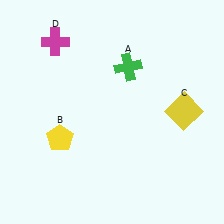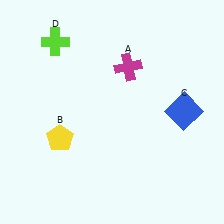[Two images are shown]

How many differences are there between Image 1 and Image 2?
There are 3 differences between the two images.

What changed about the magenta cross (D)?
In Image 1, D is magenta. In Image 2, it changed to lime.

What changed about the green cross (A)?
In Image 1, A is green. In Image 2, it changed to magenta.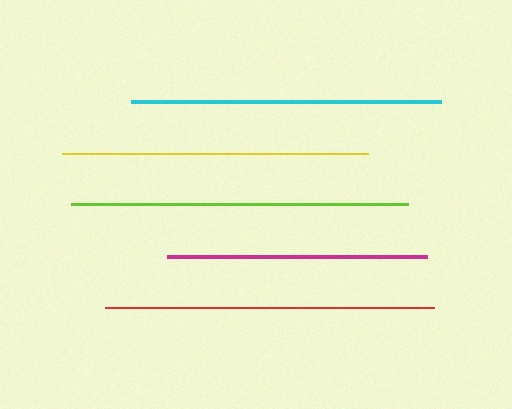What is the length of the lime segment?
The lime segment is approximately 337 pixels long.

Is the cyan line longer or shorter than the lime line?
The lime line is longer than the cyan line.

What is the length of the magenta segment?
The magenta segment is approximately 260 pixels long.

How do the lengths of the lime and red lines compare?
The lime and red lines are approximately the same length.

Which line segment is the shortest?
The magenta line is the shortest at approximately 260 pixels.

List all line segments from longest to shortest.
From longest to shortest: lime, red, cyan, yellow, magenta.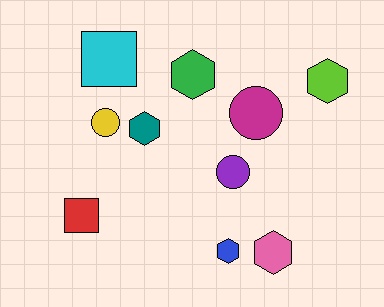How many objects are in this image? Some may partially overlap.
There are 10 objects.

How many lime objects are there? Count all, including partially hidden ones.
There is 1 lime object.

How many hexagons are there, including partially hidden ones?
There are 5 hexagons.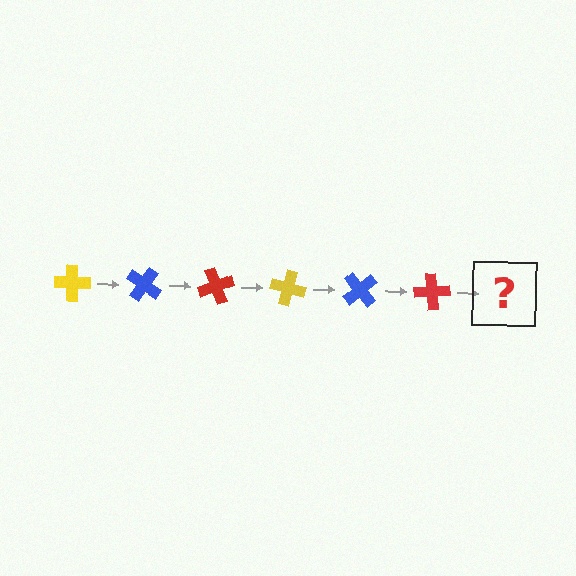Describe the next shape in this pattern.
It should be a yellow cross, rotated 210 degrees from the start.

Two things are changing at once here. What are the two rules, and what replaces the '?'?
The two rules are that it rotates 35 degrees each step and the color cycles through yellow, blue, and red. The '?' should be a yellow cross, rotated 210 degrees from the start.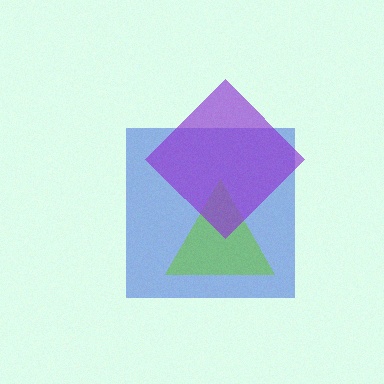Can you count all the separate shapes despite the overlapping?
Yes, there are 3 separate shapes.